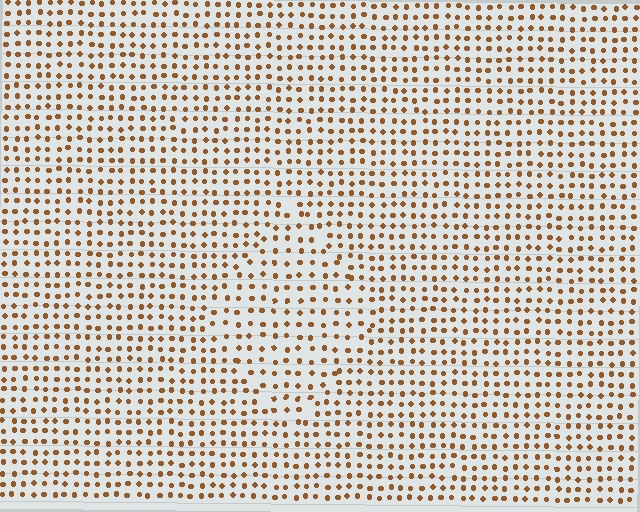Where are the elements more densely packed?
The elements are more densely packed outside the diamond boundary.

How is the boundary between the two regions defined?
The boundary is defined by a change in element density (approximately 1.4x ratio). All elements are the same color, size, and shape.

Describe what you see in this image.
The image contains small brown elements arranged at two different densities. A diamond-shaped region is visible where the elements are less densely packed than the surrounding area.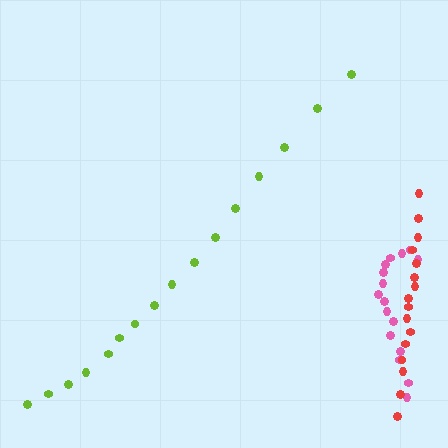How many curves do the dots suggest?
There are 3 distinct paths.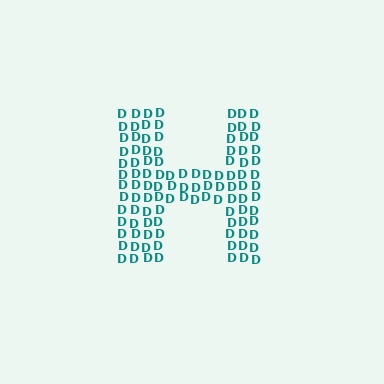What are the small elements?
The small elements are letter D's.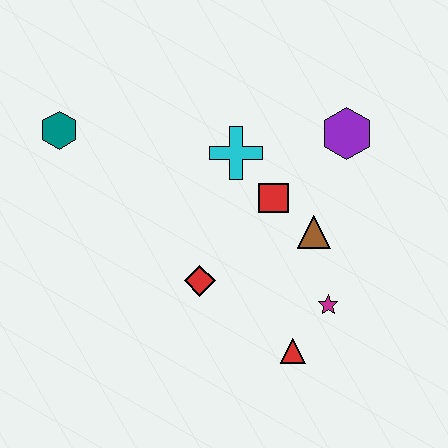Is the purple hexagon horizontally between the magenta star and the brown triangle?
No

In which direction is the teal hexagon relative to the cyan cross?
The teal hexagon is to the left of the cyan cross.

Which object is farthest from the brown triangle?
The teal hexagon is farthest from the brown triangle.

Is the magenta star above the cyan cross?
No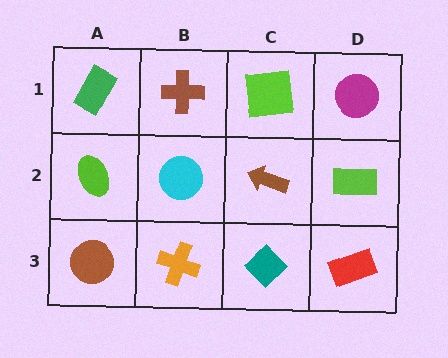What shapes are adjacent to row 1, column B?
A cyan circle (row 2, column B), a green rectangle (row 1, column A), a lime square (row 1, column C).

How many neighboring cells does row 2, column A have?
3.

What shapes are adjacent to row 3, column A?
A lime ellipse (row 2, column A), an orange cross (row 3, column B).